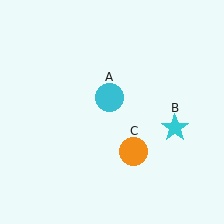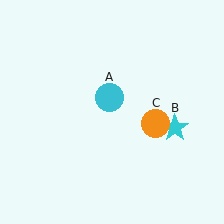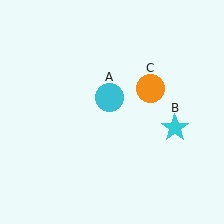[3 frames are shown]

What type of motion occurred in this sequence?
The orange circle (object C) rotated counterclockwise around the center of the scene.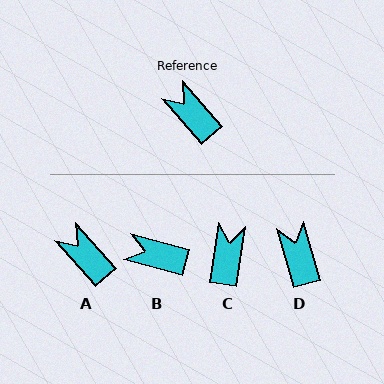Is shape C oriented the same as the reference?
No, it is off by about 49 degrees.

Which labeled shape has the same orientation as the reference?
A.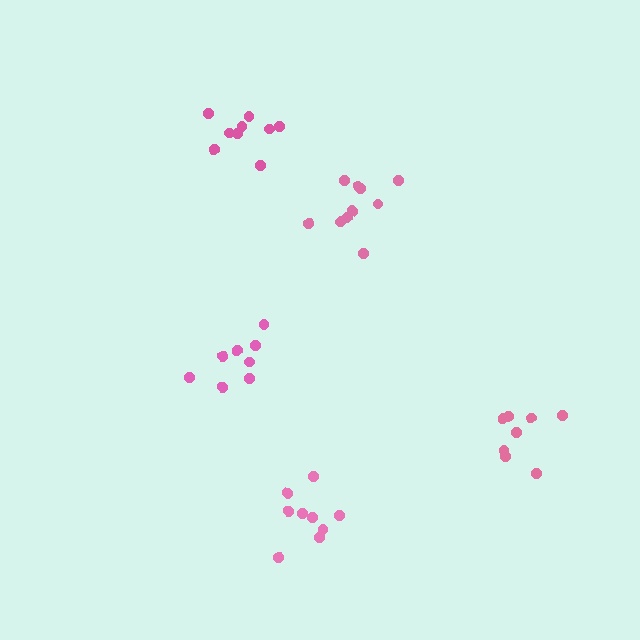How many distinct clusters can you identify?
There are 5 distinct clusters.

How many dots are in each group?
Group 1: 8 dots, Group 2: 8 dots, Group 3: 9 dots, Group 4: 10 dots, Group 5: 9 dots (44 total).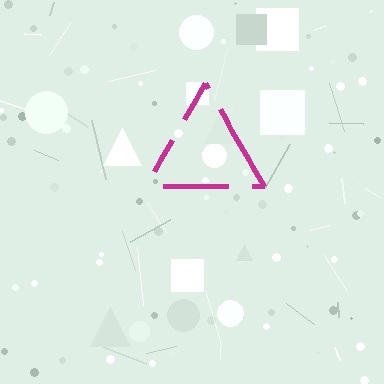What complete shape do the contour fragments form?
The contour fragments form a triangle.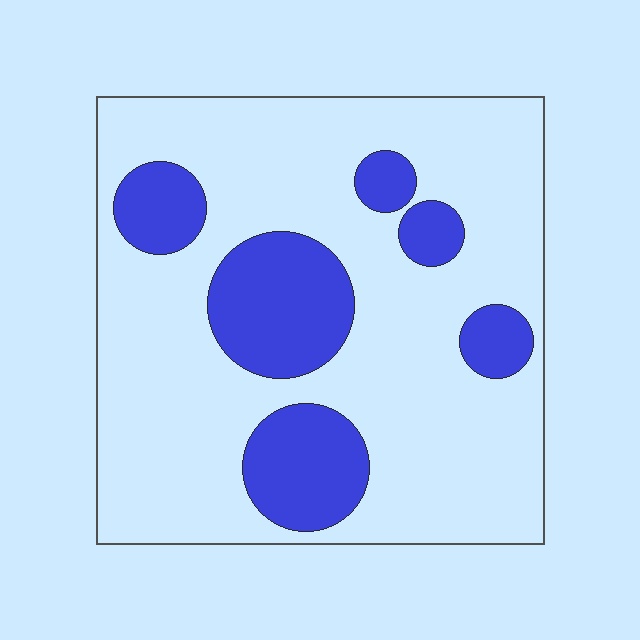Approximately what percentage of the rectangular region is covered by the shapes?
Approximately 25%.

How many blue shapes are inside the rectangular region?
6.